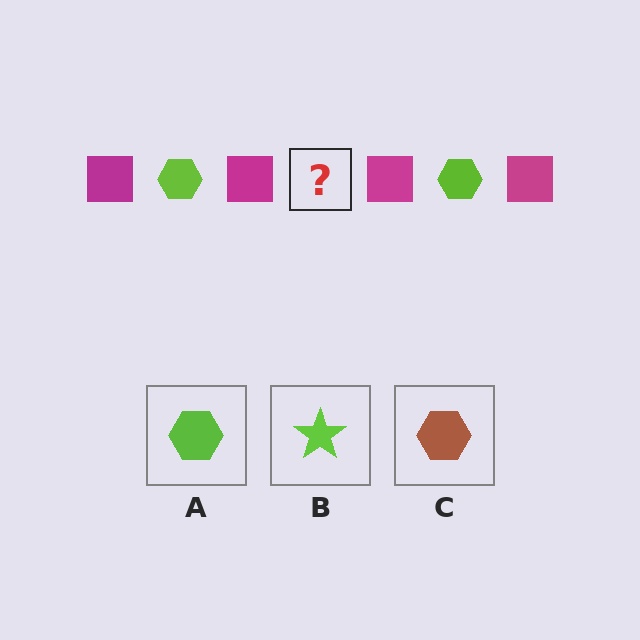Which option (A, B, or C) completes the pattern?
A.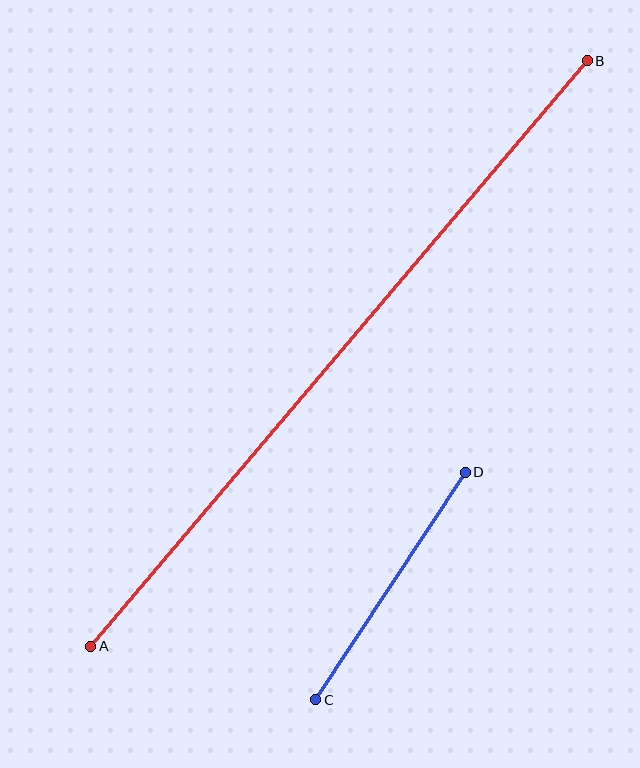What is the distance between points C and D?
The distance is approximately 272 pixels.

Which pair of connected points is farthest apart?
Points A and B are farthest apart.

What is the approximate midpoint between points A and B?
The midpoint is at approximately (339, 354) pixels.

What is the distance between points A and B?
The distance is approximately 768 pixels.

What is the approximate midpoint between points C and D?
The midpoint is at approximately (390, 586) pixels.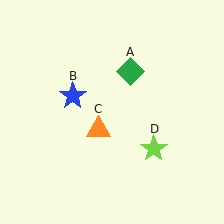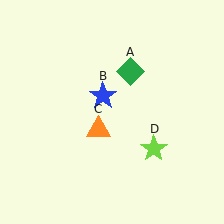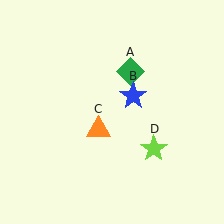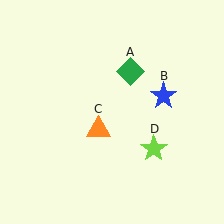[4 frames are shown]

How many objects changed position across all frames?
1 object changed position: blue star (object B).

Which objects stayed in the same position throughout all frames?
Green diamond (object A) and orange triangle (object C) and lime star (object D) remained stationary.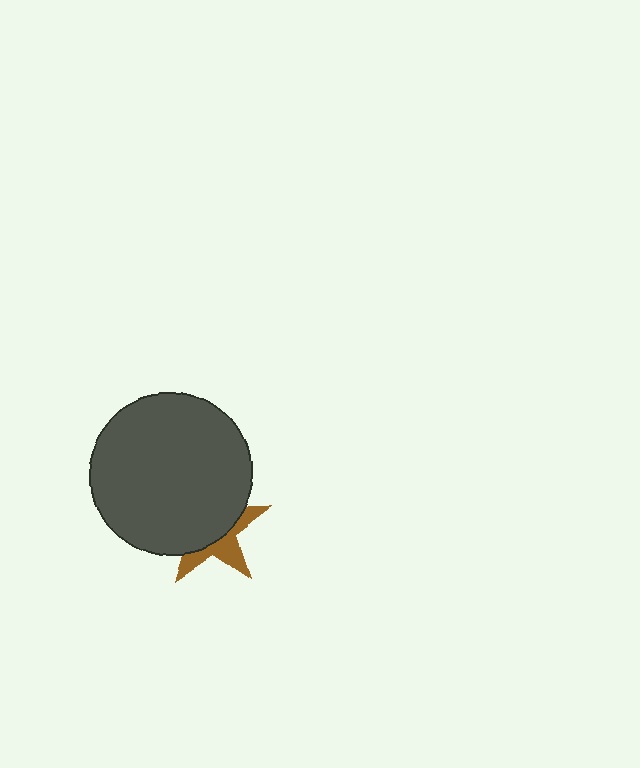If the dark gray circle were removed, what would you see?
You would see the complete brown star.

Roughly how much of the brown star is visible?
A small part of it is visible (roughly 37%).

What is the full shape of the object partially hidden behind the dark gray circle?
The partially hidden object is a brown star.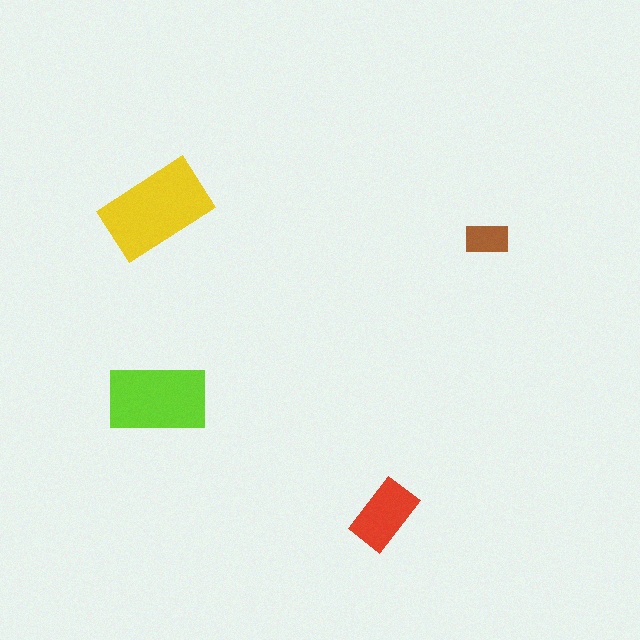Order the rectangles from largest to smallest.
the yellow one, the lime one, the red one, the brown one.